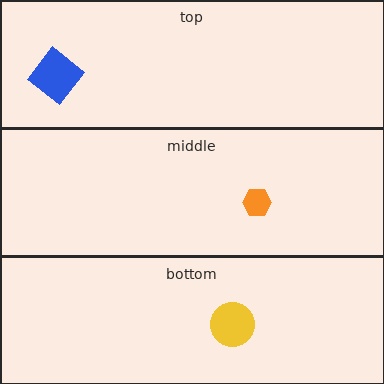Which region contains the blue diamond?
The top region.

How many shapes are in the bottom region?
1.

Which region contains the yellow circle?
The bottom region.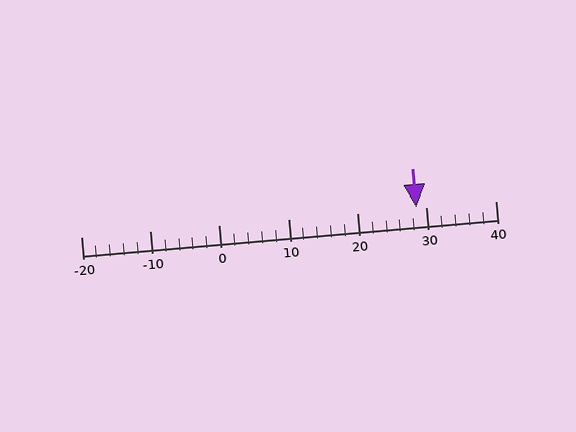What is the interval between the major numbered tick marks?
The major tick marks are spaced 10 units apart.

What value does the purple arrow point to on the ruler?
The purple arrow points to approximately 29.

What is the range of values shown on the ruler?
The ruler shows values from -20 to 40.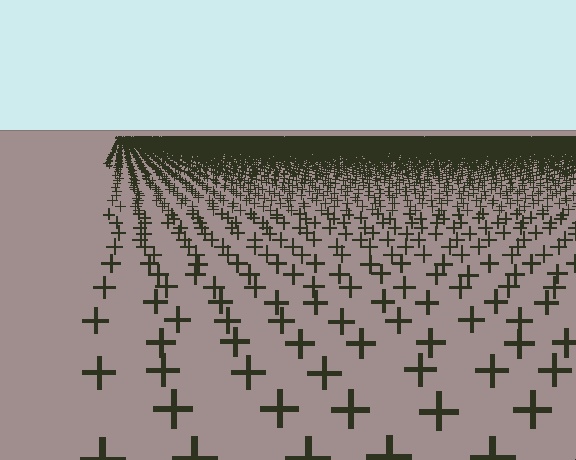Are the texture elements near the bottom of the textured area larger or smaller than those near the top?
Larger. Near the bottom, elements are closer to the viewer and appear at a bigger on-screen size.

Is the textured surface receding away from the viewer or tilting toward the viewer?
The surface is receding away from the viewer. Texture elements get smaller and denser toward the top.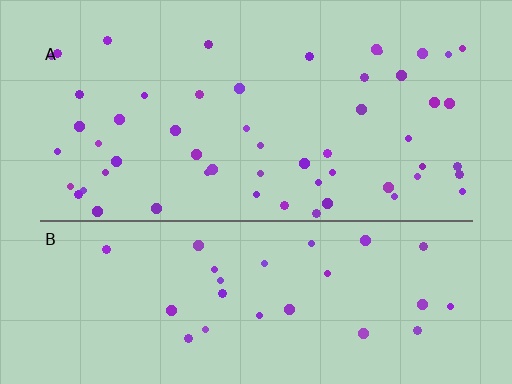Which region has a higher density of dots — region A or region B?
A (the top).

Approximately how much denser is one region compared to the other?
Approximately 1.9× — region A over region B.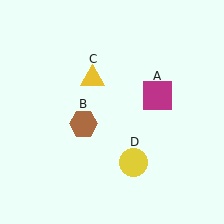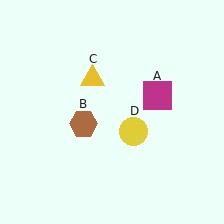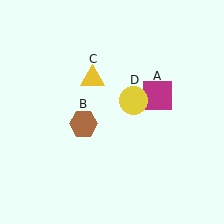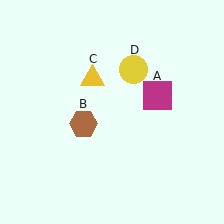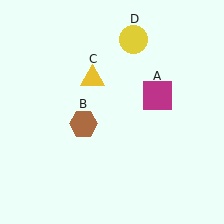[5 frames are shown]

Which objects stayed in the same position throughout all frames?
Magenta square (object A) and brown hexagon (object B) and yellow triangle (object C) remained stationary.